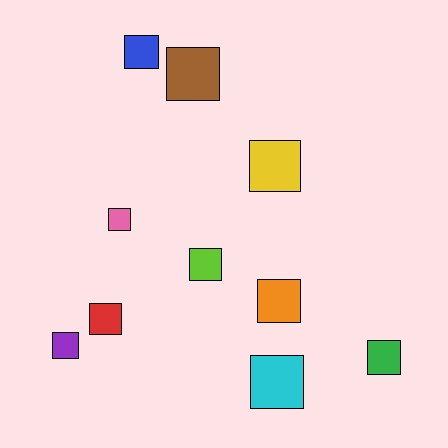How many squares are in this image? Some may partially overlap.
There are 10 squares.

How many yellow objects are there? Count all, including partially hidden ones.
There is 1 yellow object.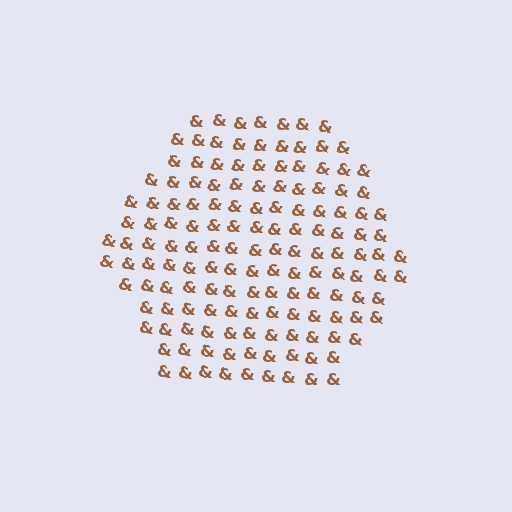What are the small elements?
The small elements are ampersands.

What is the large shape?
The large shape is a hexagon.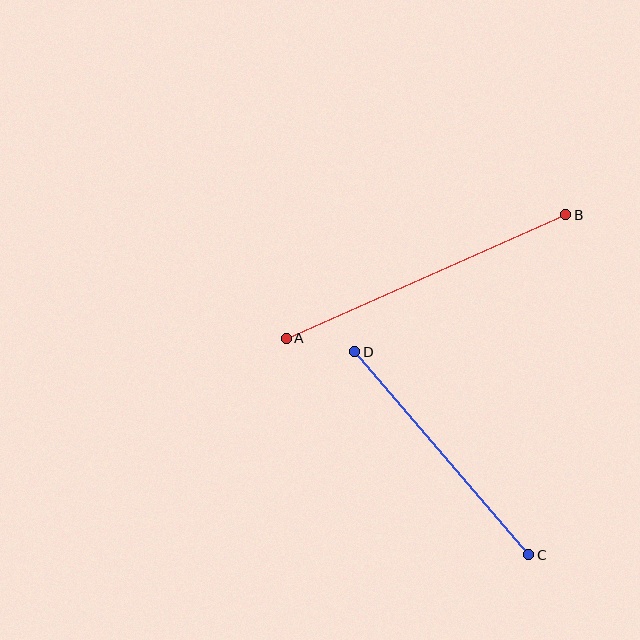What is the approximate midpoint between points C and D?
The midpoint is at approximately (442, 453) pixels.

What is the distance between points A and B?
The distance is approximately 305 pixels.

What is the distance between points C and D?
The distance is approximately 268 pixels.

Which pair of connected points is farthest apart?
Points A and B are farthest apart.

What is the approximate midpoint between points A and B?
The midpoint is at approximately (426, 276) pixels.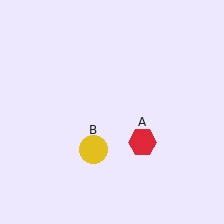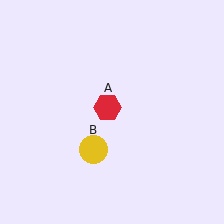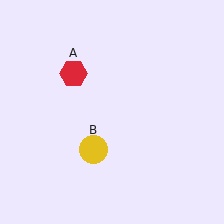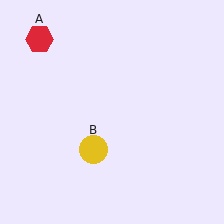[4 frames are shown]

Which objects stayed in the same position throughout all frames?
Yellow circle (object B) remained stationary.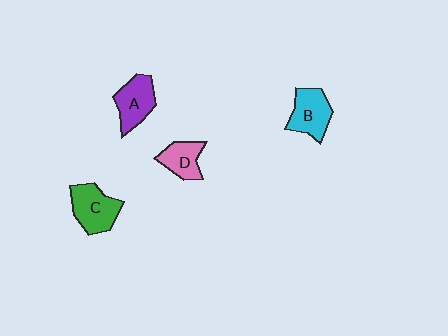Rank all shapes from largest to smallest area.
From largest to smallest: C (green), B (cyan), A (purple), D (pink).